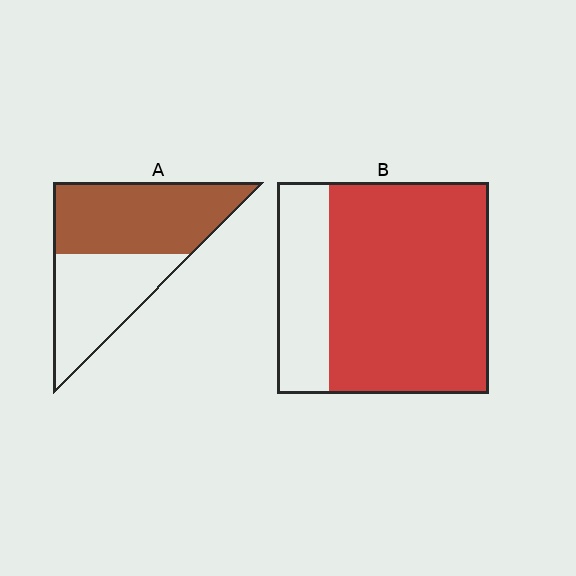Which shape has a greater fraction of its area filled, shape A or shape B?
Shape B.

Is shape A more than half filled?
Yes.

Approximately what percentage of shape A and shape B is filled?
A is approximately 55% and B is approximately 75%.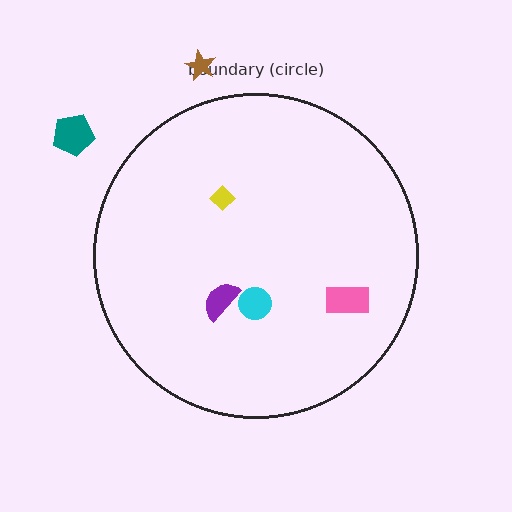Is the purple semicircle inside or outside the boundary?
Inside.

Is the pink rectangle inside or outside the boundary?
Inside.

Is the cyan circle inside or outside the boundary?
Inside.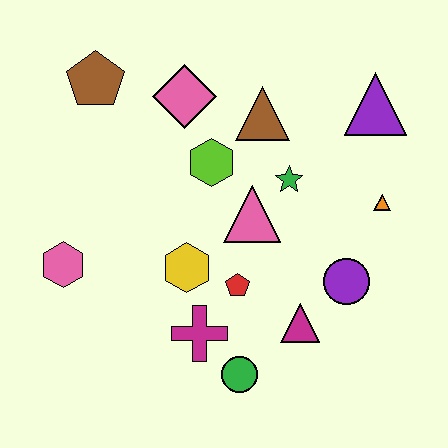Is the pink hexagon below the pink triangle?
Yes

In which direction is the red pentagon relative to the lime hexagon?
The red pentagon is below the lime hexagon.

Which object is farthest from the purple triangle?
The pink hexagon is farthest from the purple triangle.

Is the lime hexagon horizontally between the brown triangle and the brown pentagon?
Yes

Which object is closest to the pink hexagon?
The yellow hexagon is closest to the pink hexagon.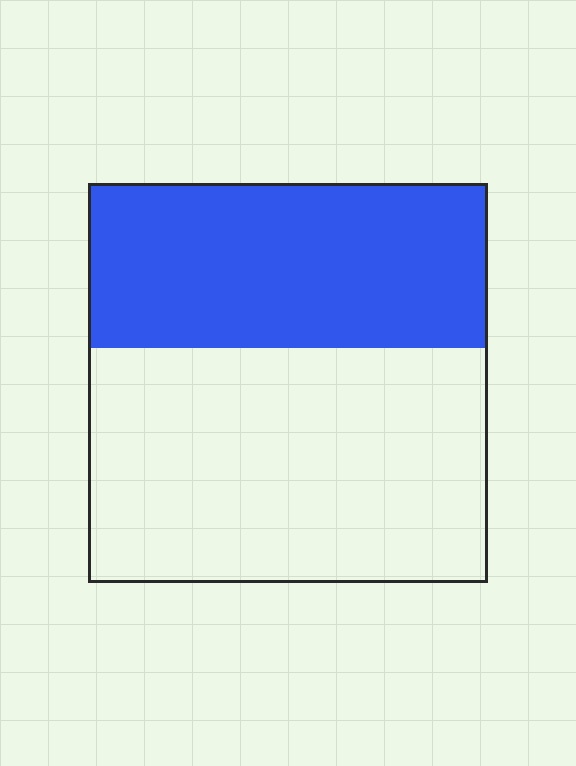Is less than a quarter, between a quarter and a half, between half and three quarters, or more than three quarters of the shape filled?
Between a quarter and a half.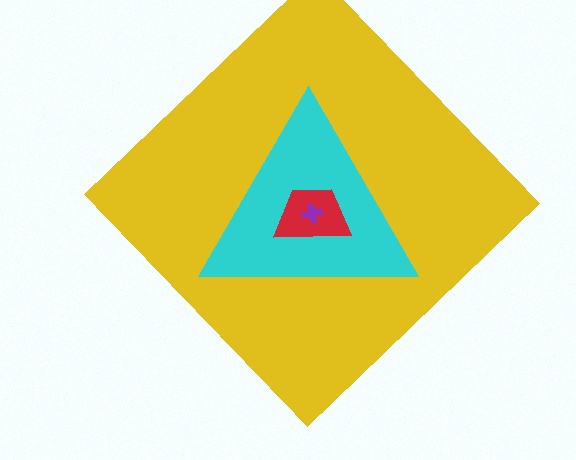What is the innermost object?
The purple cross.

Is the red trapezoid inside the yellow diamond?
Yes.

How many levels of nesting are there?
4.